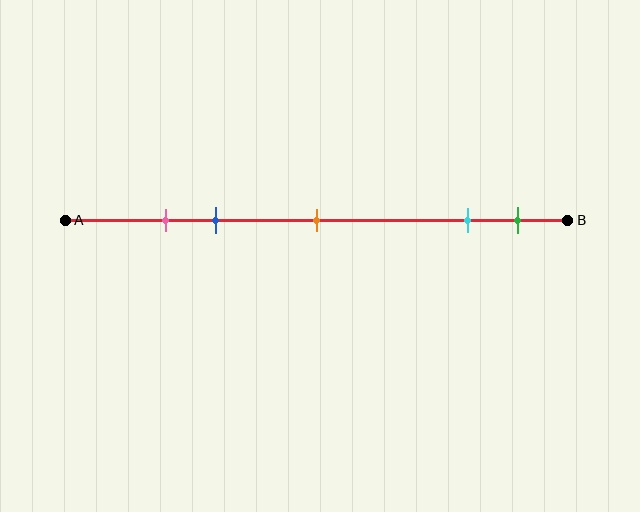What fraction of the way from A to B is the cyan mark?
The cyan mark is approximately 80% (0.8) of the way from A to B.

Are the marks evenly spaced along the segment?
No, the marks are not evenly spaced.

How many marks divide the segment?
There are 5 marks dividing the segment.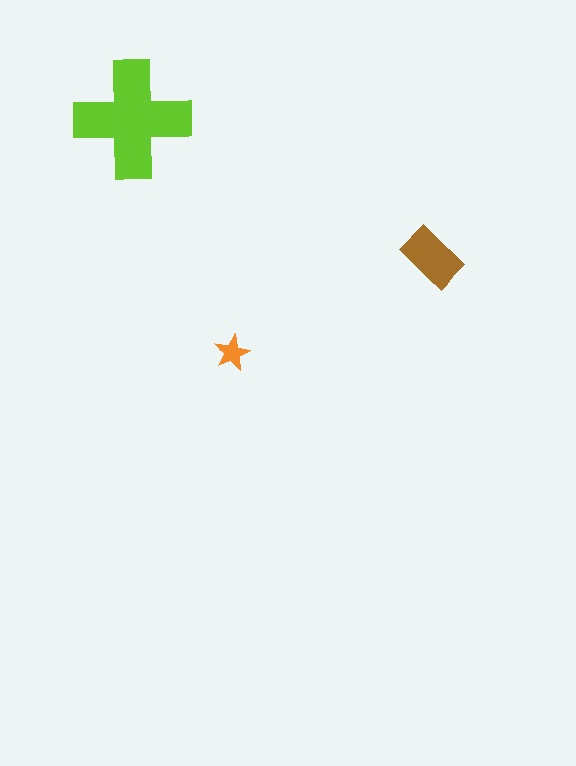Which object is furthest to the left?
The lime cross is leftmost.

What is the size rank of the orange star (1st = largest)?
3rd.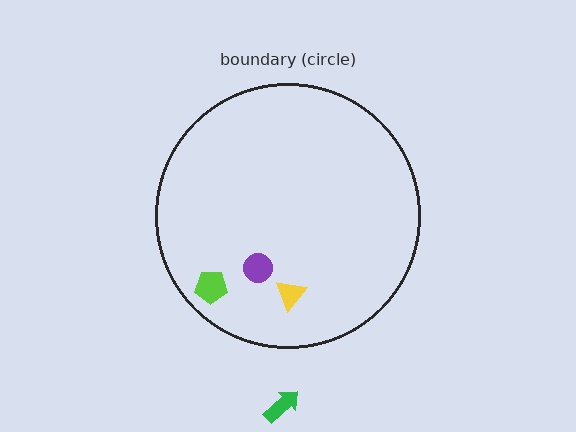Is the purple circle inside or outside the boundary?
Inside.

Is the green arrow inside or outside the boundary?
Outside.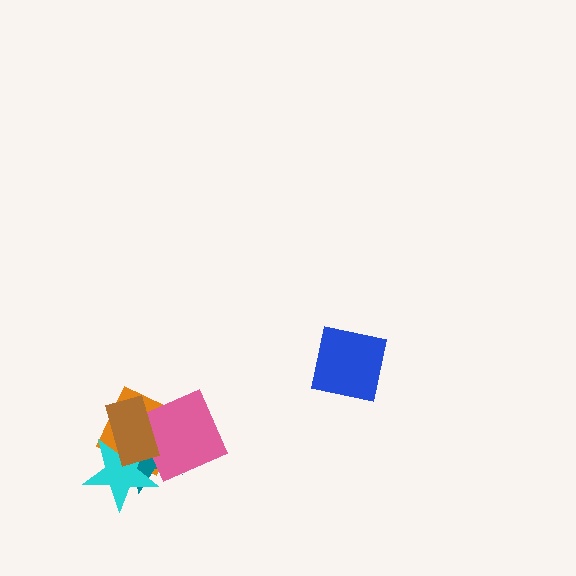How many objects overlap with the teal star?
4 objects overlap with the teal star.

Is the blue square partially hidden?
No, no other shape covers it.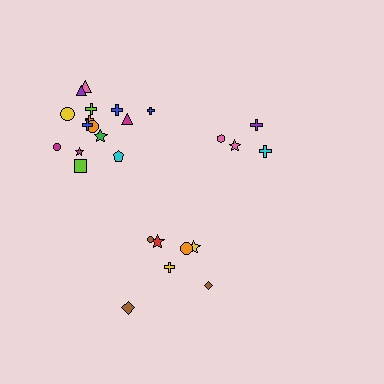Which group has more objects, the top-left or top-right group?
The top-left group.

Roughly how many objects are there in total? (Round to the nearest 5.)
Roughly 25 objects in total.